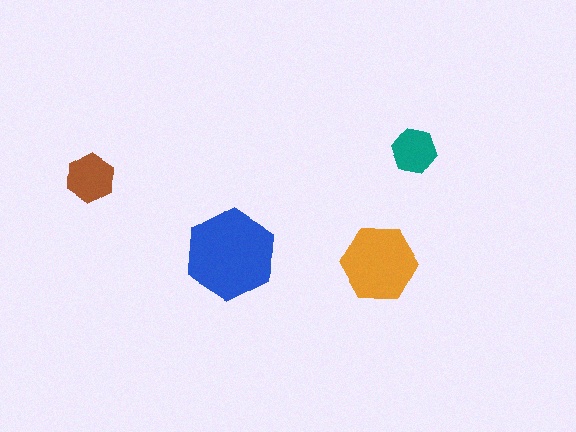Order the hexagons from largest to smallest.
the blue one, the orange one, the brown one, the teal one.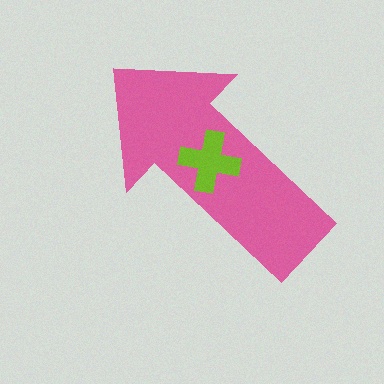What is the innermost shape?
The lime cross.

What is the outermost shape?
The pink arrow.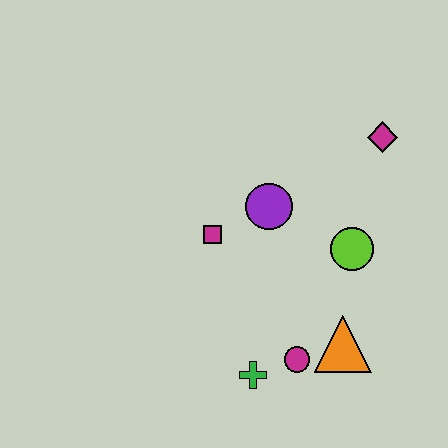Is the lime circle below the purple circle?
Yes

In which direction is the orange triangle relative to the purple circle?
The orange triangle is below the purple circle.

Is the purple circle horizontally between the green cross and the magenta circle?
Yes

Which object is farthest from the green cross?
The magenta diamond is farthest from the green cross.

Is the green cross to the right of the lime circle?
No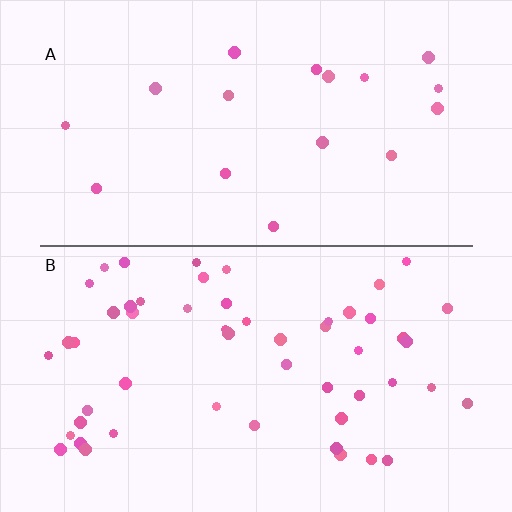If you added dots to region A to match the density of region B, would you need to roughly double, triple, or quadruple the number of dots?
Approximately triple.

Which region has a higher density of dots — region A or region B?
B (the bottom).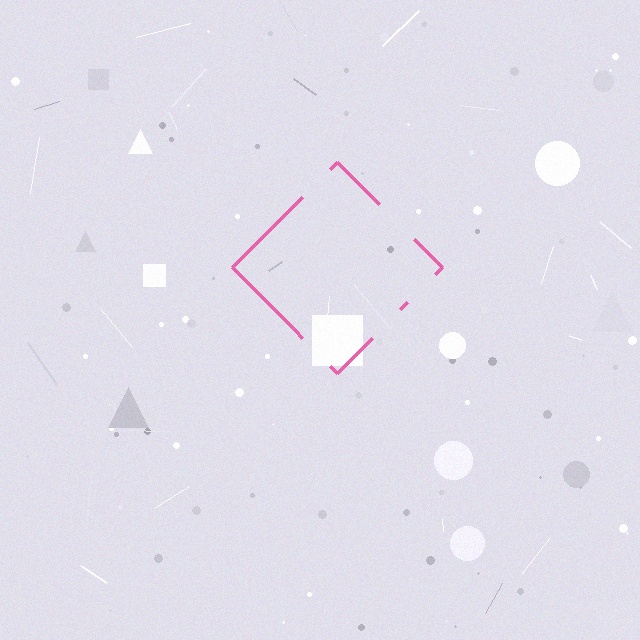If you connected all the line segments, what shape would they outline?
They would outline a diamond.